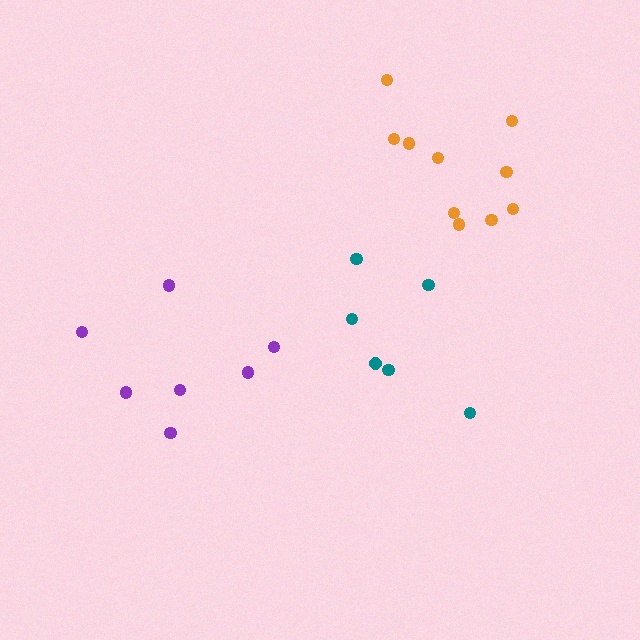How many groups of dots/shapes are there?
There are 3 groups.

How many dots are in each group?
Group 1: 6 dots, Group 2: 7 dots, Group 3: 10 dots (23 total).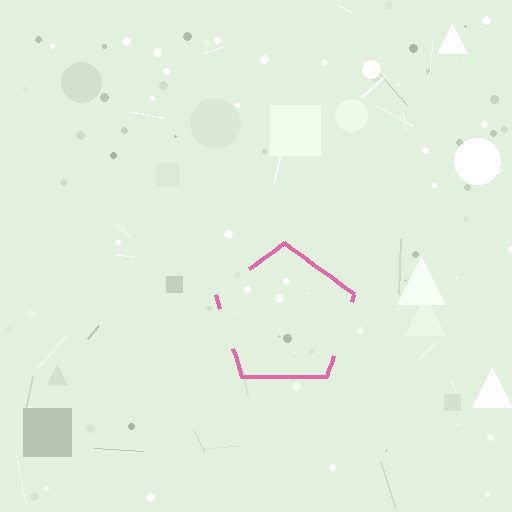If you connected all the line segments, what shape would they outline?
They would outline a pentagon.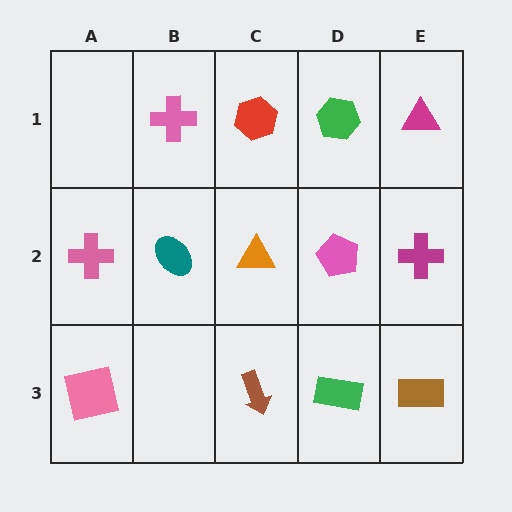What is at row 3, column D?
A green rectangle.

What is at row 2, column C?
An orange triangle.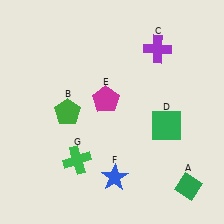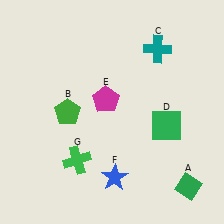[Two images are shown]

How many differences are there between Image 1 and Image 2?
There is 1 difference between the two images.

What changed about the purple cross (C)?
In Image 1, C is purple. In Image 2, it changed to teal.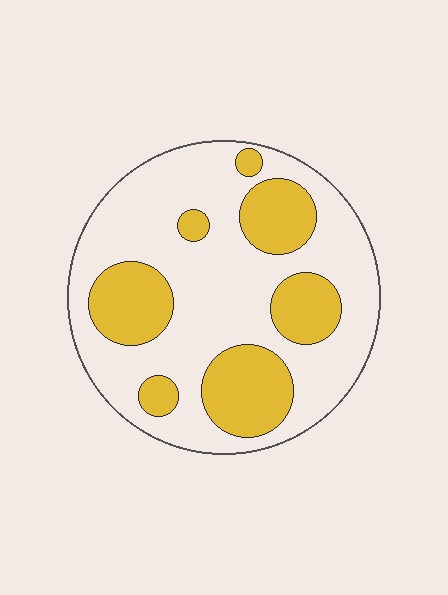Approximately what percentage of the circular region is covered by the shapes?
Approximately 30%.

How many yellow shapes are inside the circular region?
7.